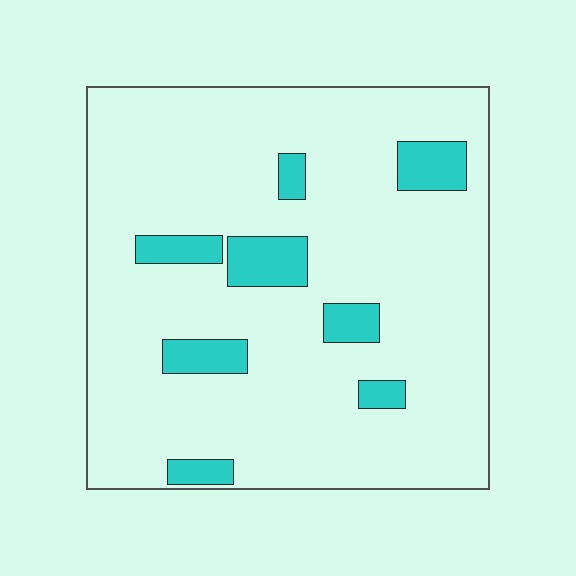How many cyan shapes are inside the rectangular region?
8.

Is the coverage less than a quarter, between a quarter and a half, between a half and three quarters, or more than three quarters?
Less than a quarter.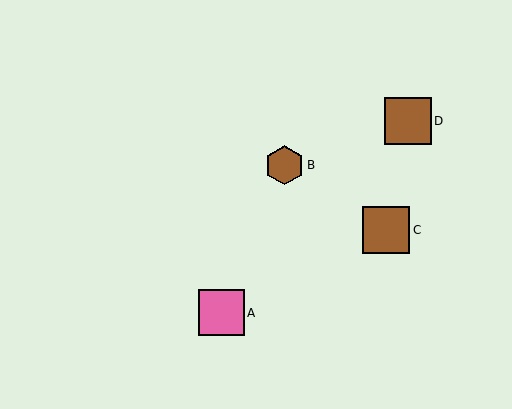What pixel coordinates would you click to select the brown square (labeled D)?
Click at (408, 121) to select the brown square D.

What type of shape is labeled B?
Shape B is a brown hexagon.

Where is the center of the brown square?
The center of the brown square is at (386, 230).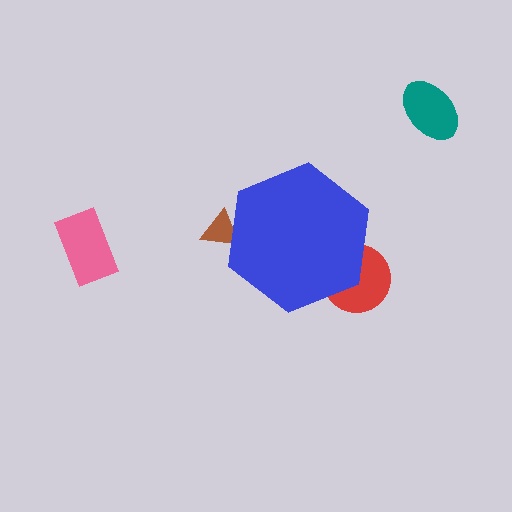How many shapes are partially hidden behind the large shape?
2 shapes are partially hidden.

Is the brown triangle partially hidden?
Yes, the brown triangle is partially hidden behind the blue hexagon.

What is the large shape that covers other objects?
A blue hexagon.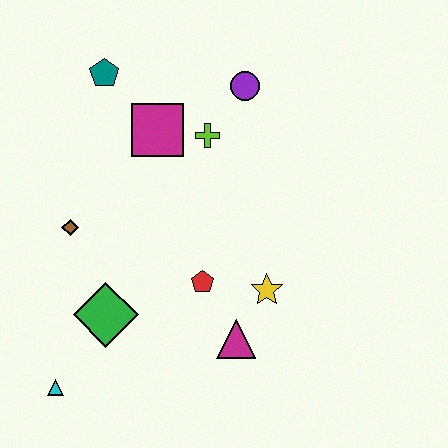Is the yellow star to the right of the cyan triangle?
Yes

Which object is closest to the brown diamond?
The green diamond is closest to the brown diamond.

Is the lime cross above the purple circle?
No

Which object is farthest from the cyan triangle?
The purple circle is farthest from the cyan triangle.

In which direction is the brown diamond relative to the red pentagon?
The brown diamond is to the left of the red pentagon.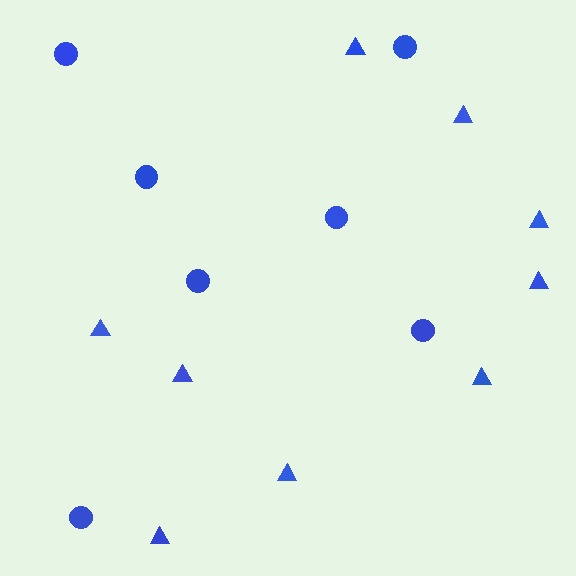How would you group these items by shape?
There are 2 groups: one group of circles (7) and one group of triangles (9).